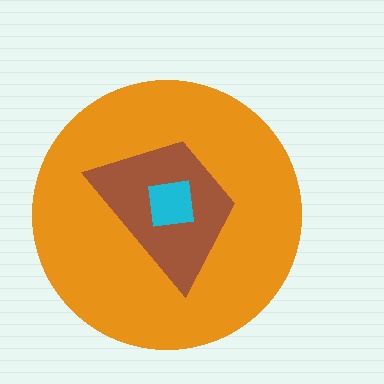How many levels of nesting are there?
3.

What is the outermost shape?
The orange circle.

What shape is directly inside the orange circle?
The brown trapezoid.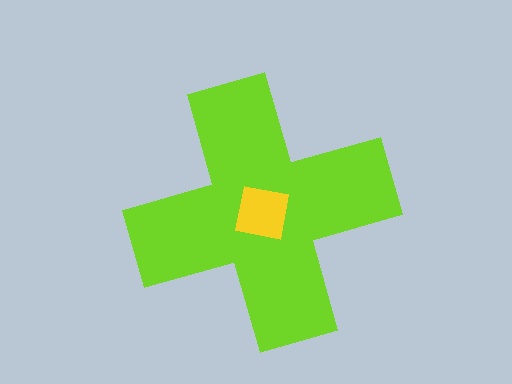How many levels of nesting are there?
2.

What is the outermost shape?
The lime cross.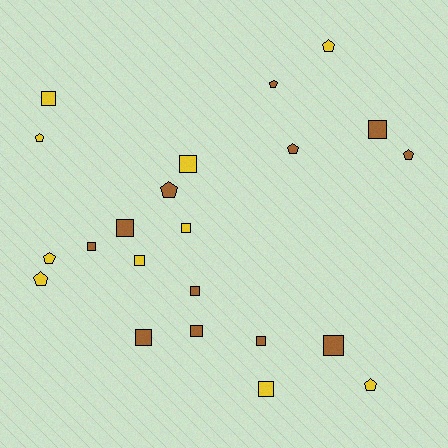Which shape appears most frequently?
Square, with 13 objects.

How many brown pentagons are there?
There are 4 brown pentagons.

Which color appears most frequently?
Brown, with 12 objects.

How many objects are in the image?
There are 22 objects.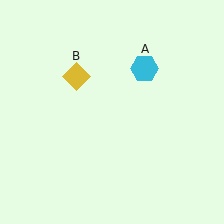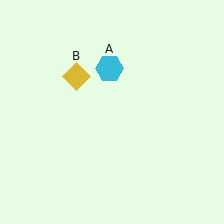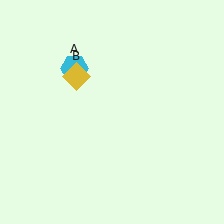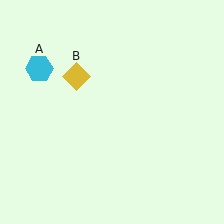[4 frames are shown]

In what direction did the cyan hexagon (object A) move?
The cyan hexagon (object A) moved left.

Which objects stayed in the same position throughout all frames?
Yellow diamond (object B) remained stationary.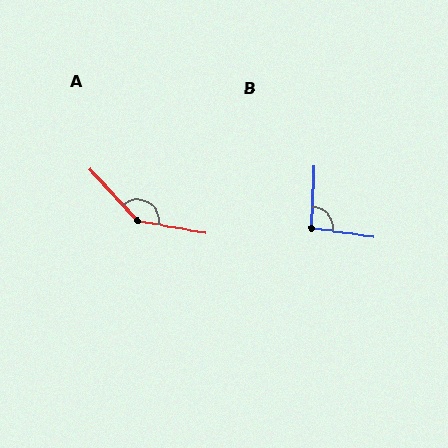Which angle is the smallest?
B, at approximately 96 degrees.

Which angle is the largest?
A, at approximately 143 degrees.